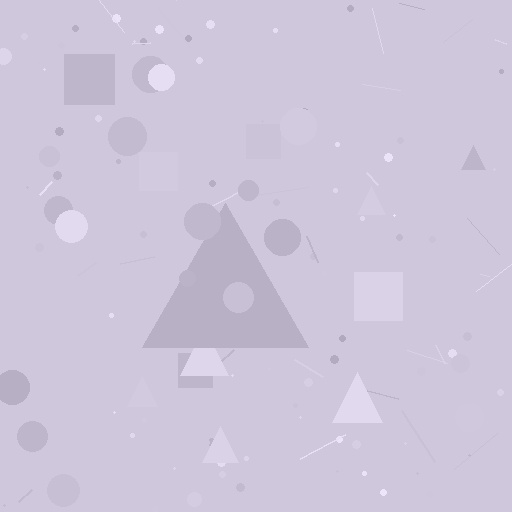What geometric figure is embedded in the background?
A triangle is embedded in the background.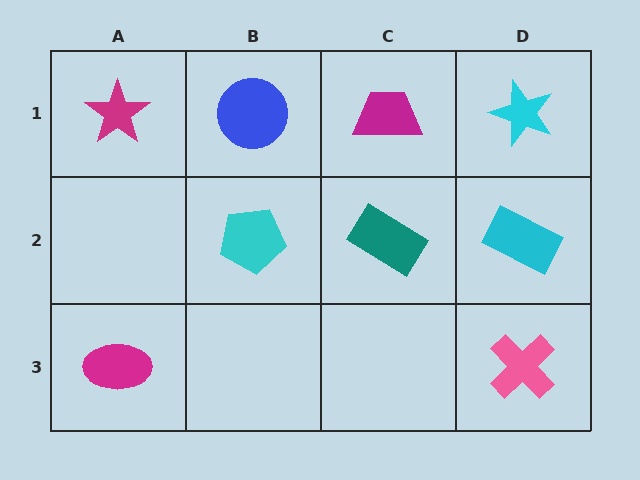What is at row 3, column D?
A pink cross.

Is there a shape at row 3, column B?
No, that cell is empty.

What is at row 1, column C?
A magenta trapezoid.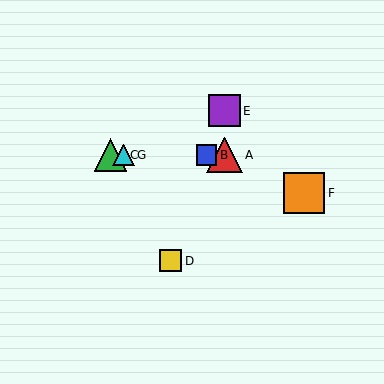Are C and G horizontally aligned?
Yes, both are at y≈155.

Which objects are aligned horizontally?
Objects A, B, C, G are aligned horizontally.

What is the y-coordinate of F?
Object F is at y≈193.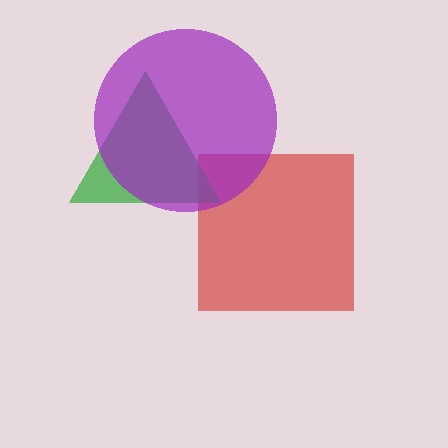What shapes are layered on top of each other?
The layered shapes are: a red square, a green triangle, a purple circle.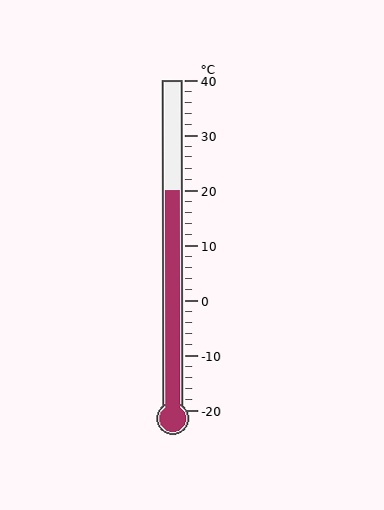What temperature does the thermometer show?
The thermometer shows approximately 20°C.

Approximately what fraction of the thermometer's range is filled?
The thermometer is filled to approximately 65% of its range.